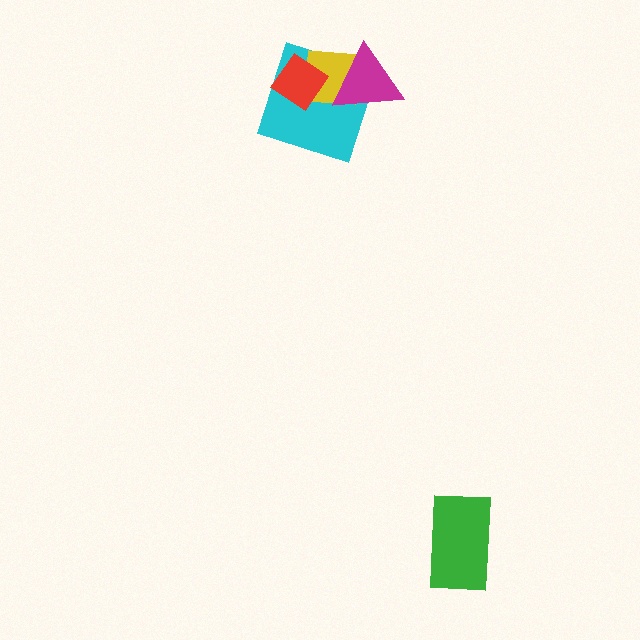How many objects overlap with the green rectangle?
0 objects overlap with the green rectangle.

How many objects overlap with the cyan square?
3 objects overlap with the cyan square.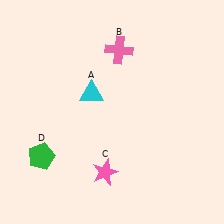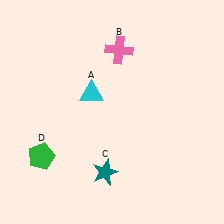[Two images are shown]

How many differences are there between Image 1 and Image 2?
There is 1 difference between the two images.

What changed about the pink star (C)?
In Image 1, C is pink. In Image 2, it changed to teal.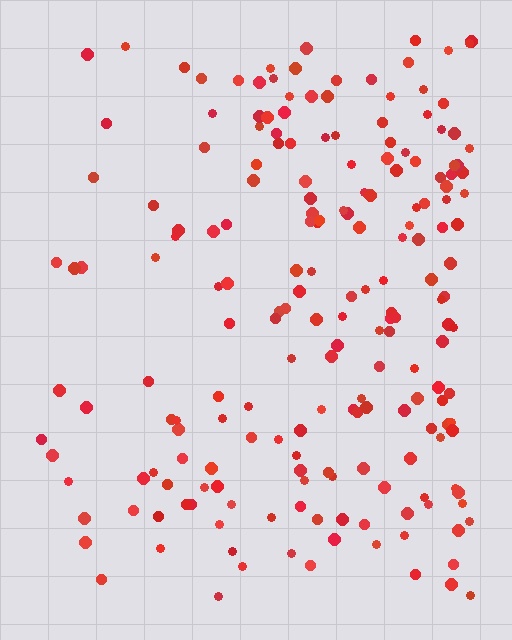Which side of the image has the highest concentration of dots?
The right.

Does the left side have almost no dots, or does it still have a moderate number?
Still a moderate number, just noticeably fewer than the right.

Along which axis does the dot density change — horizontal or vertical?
Horizontal.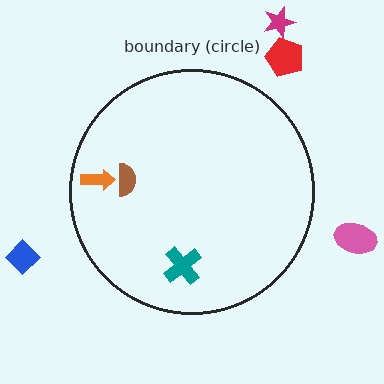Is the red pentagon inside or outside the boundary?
Outside.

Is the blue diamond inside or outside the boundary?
Outside.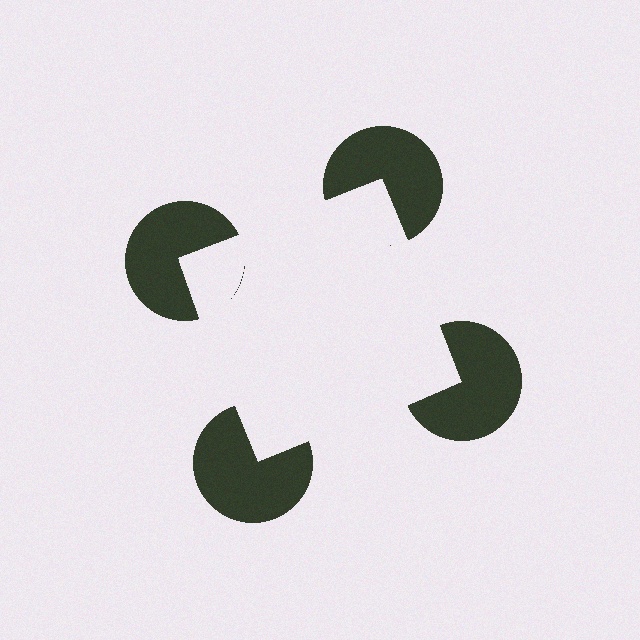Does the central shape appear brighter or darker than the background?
It typically appears slightly brighter than the background, even though no actual brightness change is drawn.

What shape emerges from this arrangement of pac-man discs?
An illusory square — its edges are inferred from the aligned wedge cuts in the pac-man discs, not physically drawn.